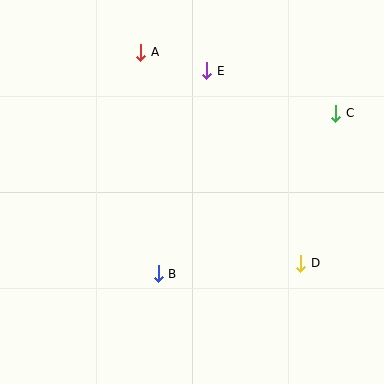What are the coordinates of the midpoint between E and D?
The midpoint between E and D is at (254, 167).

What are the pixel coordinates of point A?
Point A is at (141, 52).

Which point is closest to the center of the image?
Point B at (158, 274) is closest to the center.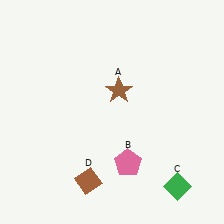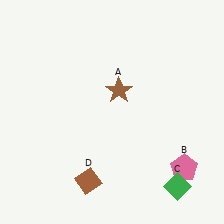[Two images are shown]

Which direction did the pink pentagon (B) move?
The pink pentagon (B) moved right.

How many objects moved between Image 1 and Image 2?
1 object moved between the two images.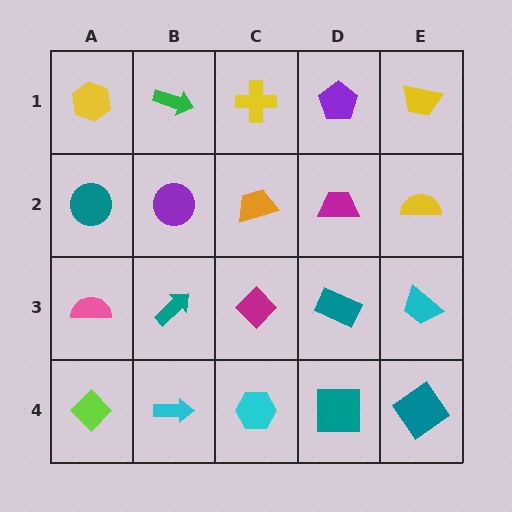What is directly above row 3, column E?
A yellow semicircle.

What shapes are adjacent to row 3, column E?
A yellow semicircle (row 2, column E), a teal diamond (row 4, column E), a teal rectangle (row 3, column D).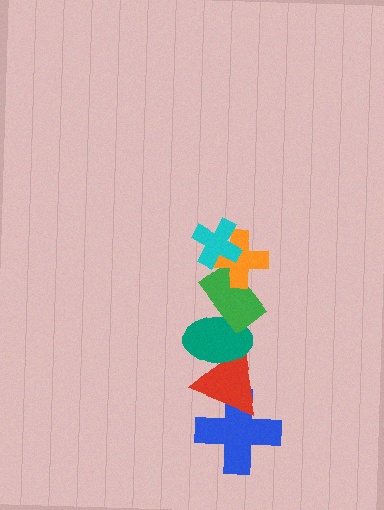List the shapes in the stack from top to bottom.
From top to bottom: the cyan cross, the orange cross, the green rectangle, the teal ellipse, the red triangle, the blue cross.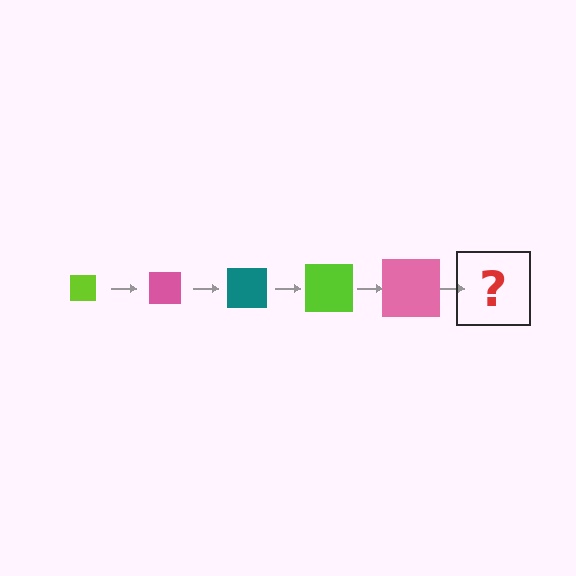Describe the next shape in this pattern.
It should be a teal square, larger than the previous one.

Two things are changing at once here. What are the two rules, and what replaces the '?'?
The two rules are that the square grows larger each step and the color cycles through lime, pink, and teal. The '?' should be a teal square, larger than the previous one.